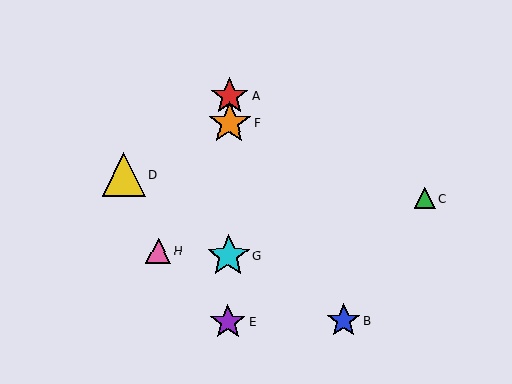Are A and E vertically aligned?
Yes, both are at x≈230.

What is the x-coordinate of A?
Object A is at x≈230.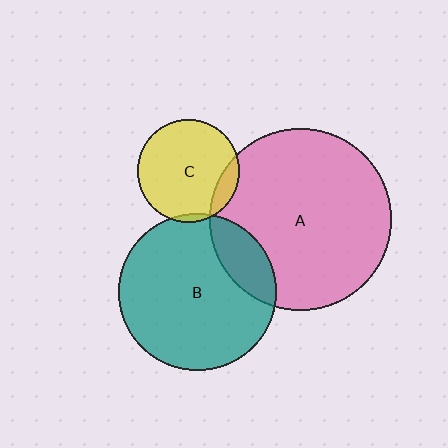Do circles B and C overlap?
Yes.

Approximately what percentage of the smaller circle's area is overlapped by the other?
Approximately 5%.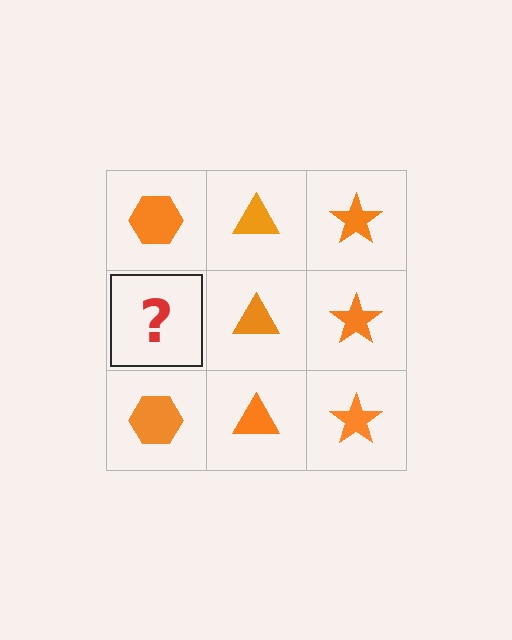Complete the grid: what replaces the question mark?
The question mark should be replaced with an orange hexagon.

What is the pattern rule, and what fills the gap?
The rule is that each column has a consistent shape. The gap should be filled with an orange hexagon.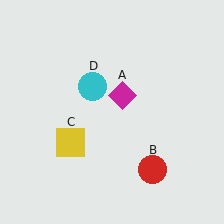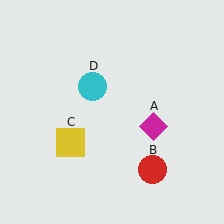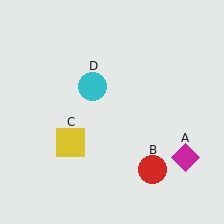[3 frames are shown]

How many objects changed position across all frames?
1 object changed position: magenta diamond (object A).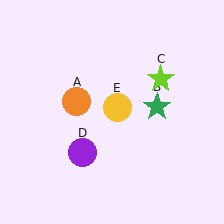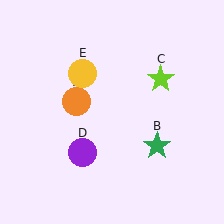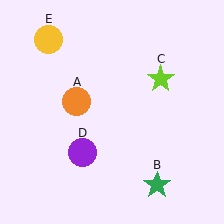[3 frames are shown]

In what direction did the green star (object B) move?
The green star (object B) moved down.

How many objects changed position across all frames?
2 objects changed position: green star (object B), yellow circle (object E).